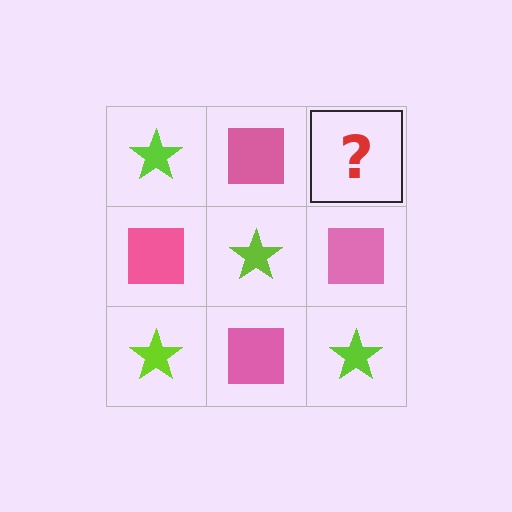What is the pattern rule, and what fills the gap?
The rule is that it alternates lime star and pink square in a checkerboard pattern. The gap should be filled with a lime star.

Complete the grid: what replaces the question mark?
The question mark should be replaced with a lime star.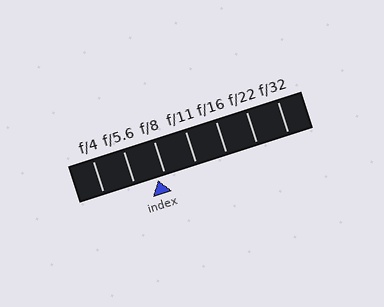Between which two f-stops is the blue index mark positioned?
The index mark is between f/5.6 and f/8.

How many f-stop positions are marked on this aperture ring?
There are 7 f-stop positions marked.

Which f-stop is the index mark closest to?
The index mark is closest to f/8.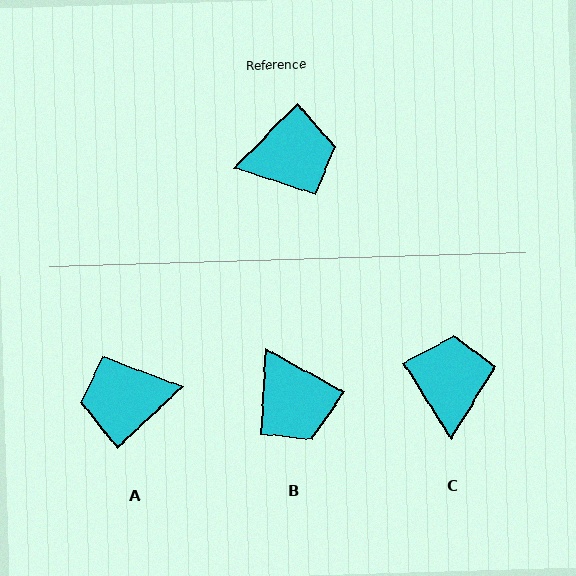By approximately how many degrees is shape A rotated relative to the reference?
Approximately 177 degrees counter-clockwise.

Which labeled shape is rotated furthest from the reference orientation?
A, about 177 degrees away.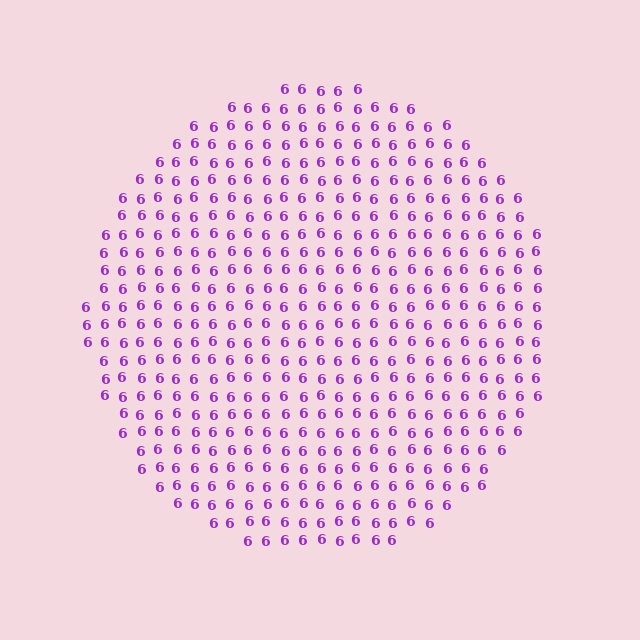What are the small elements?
The small elements are digit 6's.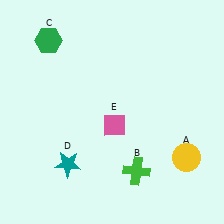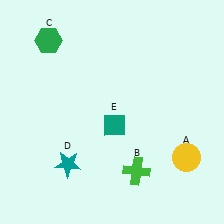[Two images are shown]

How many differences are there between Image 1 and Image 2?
There is 1 difference between the two images.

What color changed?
The diamond (E) changed from pink in Image 1 to teal in Image 2.